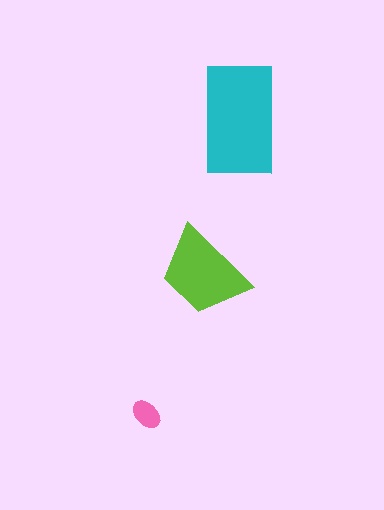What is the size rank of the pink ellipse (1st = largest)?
3rd.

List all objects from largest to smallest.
The cyan rectangle, the lime trapezoid, the pink ellipse.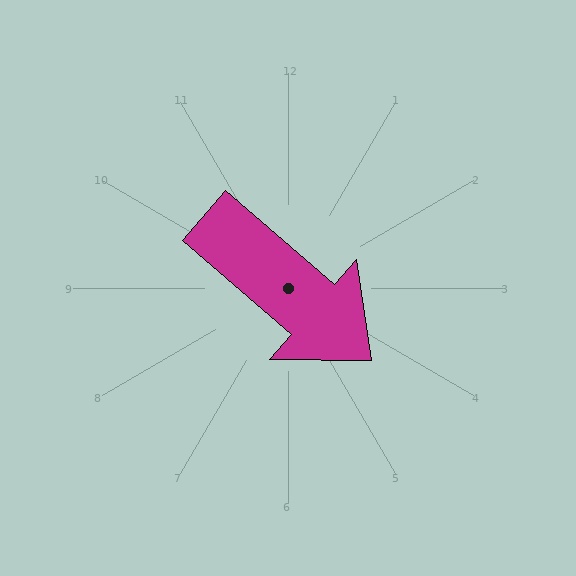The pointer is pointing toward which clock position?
Roughly 4 o'clock.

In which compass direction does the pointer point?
Southeast.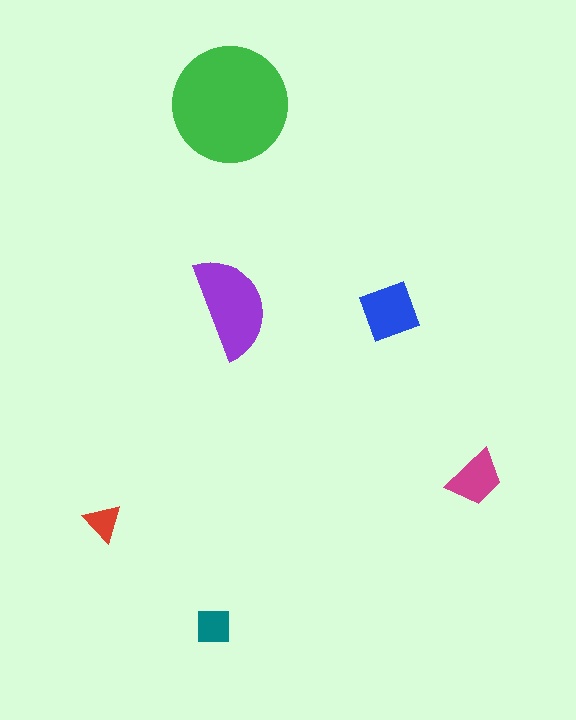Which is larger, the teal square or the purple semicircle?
The purple semicircle.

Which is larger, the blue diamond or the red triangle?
The blue diamond.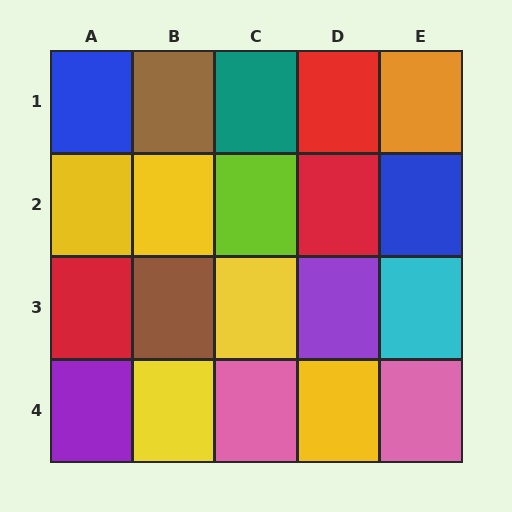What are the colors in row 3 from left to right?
Red, brown, yellow, purple, cyan.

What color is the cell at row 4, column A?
Purple.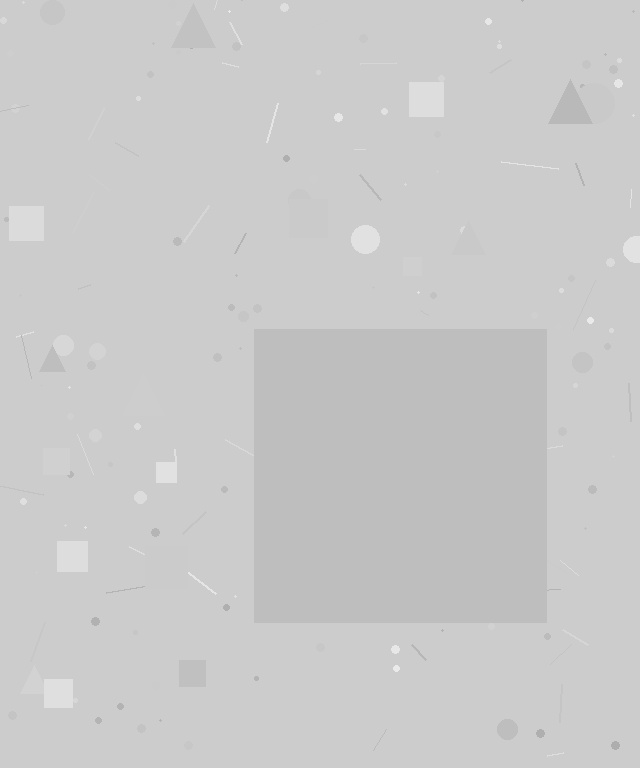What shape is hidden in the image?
A square is hidden in the image.